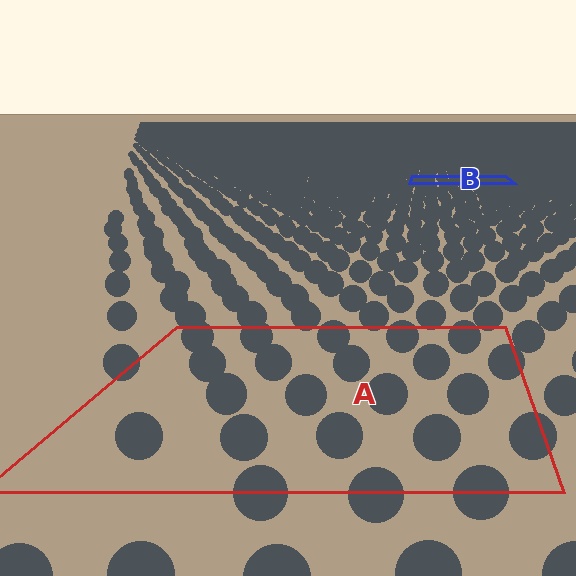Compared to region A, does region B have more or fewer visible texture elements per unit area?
Region B has more texture elements per unit area — they are packed more densely because it is farther away.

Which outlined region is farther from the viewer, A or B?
Region B is farther from the viewer — the texture elements inside it appear smaller and more densely packed.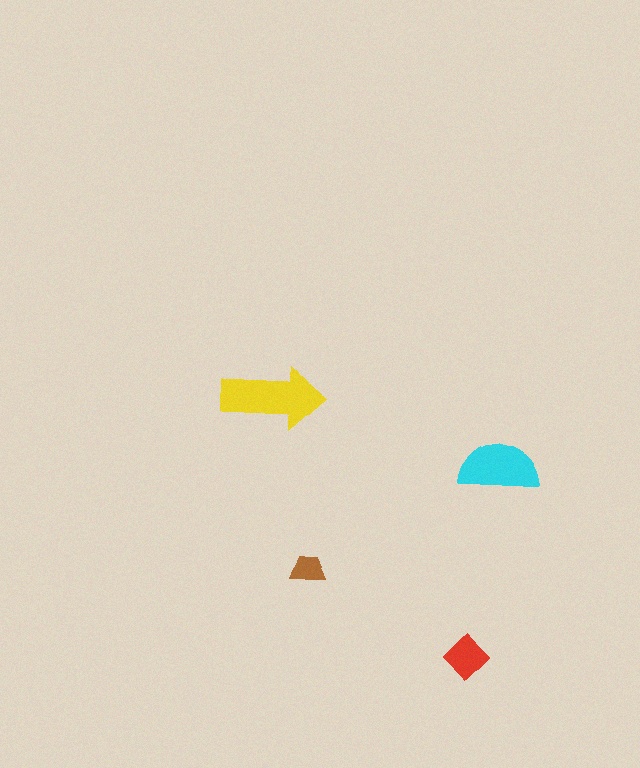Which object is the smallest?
The brown trapezoid.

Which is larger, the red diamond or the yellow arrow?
The yellow arrow.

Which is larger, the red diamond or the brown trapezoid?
The red diamond.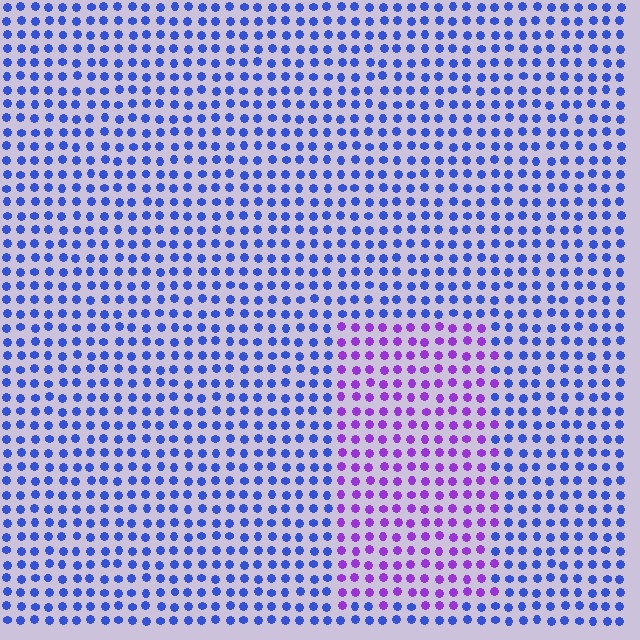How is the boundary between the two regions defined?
The boundary is defined purely by a slight shift in hue (about 49 degrees). Spacing, size, and orientation are identical on both sides.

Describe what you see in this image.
The image is filled with small blue elements in a uniform arrangement. A rectangle-shaped region is visible where the elements are tinted to a slightly different hue, forming a subtle color boundary.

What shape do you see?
I see a rectangle.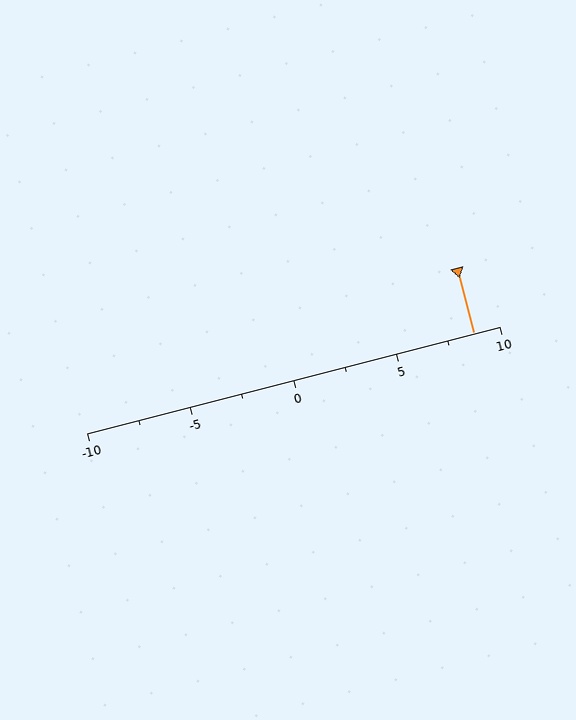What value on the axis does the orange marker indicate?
The marker indicates approximately 8.8.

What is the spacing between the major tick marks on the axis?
The major ticks are spaced 5 apart.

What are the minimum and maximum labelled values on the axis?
The axis runs from -10 to 10.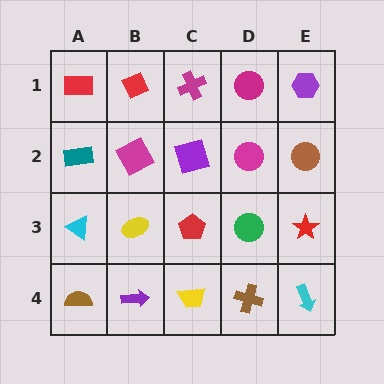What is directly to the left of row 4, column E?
A brown cross.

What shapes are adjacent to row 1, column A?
A teal rectangle (row 2, column A), a red diamond (row 1, column B).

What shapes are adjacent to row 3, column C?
A purple square (row 2, column C), a yellow trapezoid (row 4, column C), a yellow ellipse (row 3, column B), a green circle (row 3, column D).